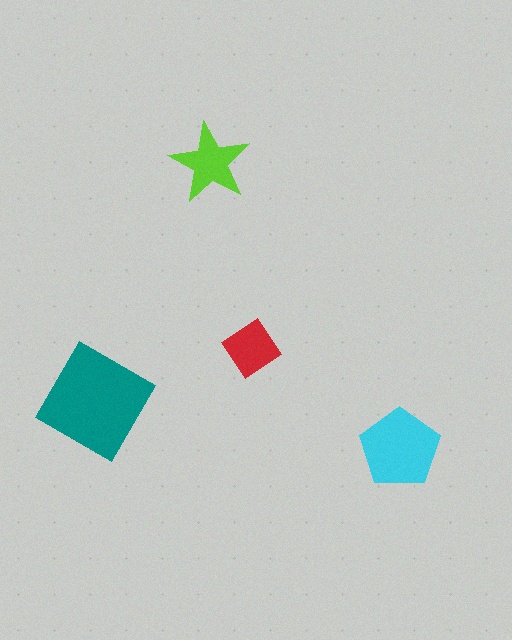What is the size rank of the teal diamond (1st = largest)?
1st.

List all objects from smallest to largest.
The red diamond, the lime star, the cyan pentagon, the teal diamond.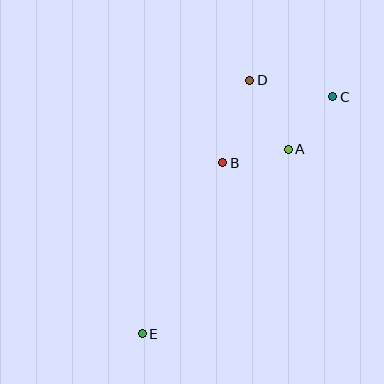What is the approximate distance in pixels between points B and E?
The distance between B and E is approximately 189 pixels.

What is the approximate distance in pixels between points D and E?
The distance between D and E is approximately 275 pixels.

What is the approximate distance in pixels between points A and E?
The distance between A and E is approximately 235 pixels.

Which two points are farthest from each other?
Points C and E are farthest from each other.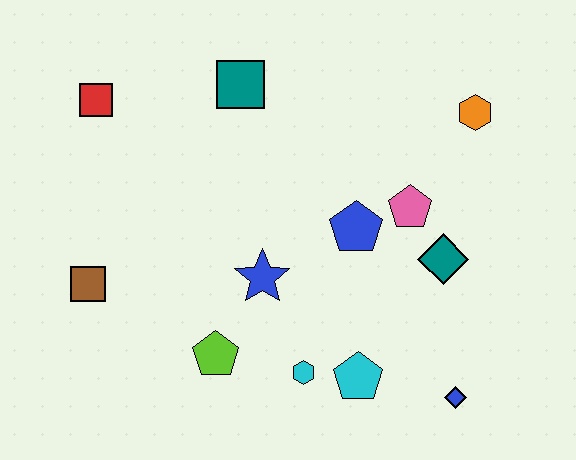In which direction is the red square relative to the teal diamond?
The red square is to the left of the teal diamond.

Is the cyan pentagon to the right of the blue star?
Yes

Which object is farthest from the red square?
The blue diamond is farthest from the red square.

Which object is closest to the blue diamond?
The cyan pentagon is closest to the blue diamond.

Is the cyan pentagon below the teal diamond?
Yes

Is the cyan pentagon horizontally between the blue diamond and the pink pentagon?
No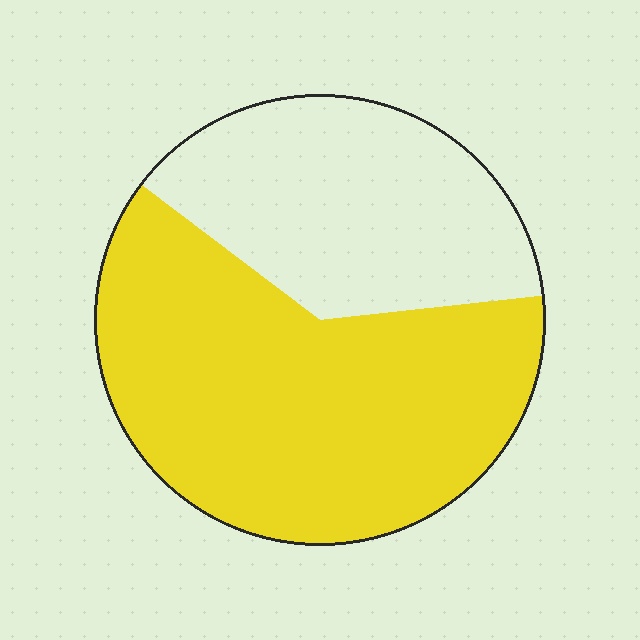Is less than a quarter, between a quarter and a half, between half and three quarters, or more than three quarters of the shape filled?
Between half and three quarters.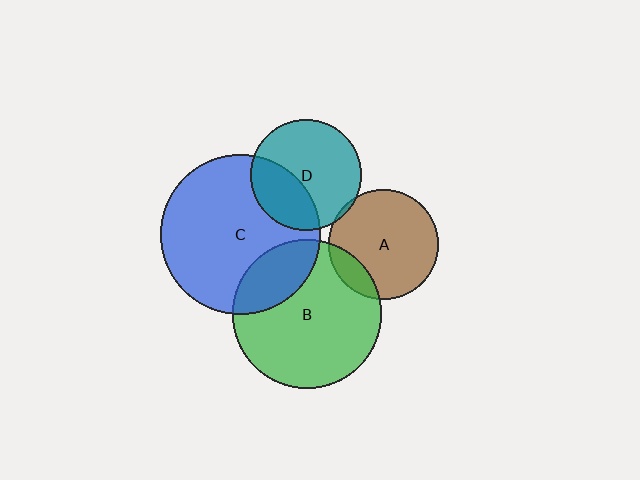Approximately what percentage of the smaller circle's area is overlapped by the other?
Approximately 25%.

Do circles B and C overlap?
Yes.